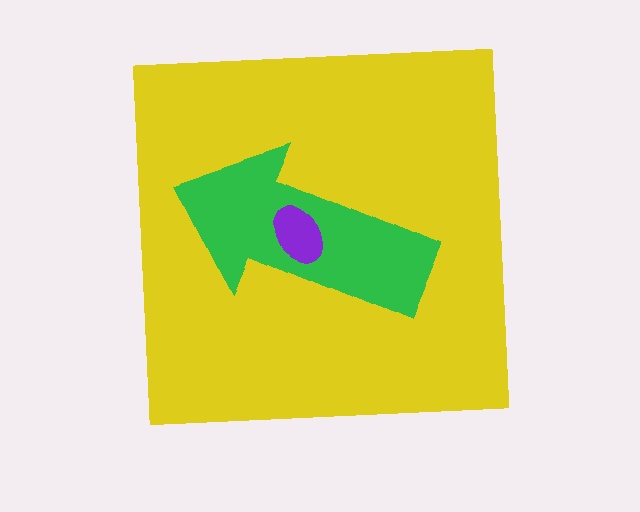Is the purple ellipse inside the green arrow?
Yes.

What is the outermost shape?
The yellow square.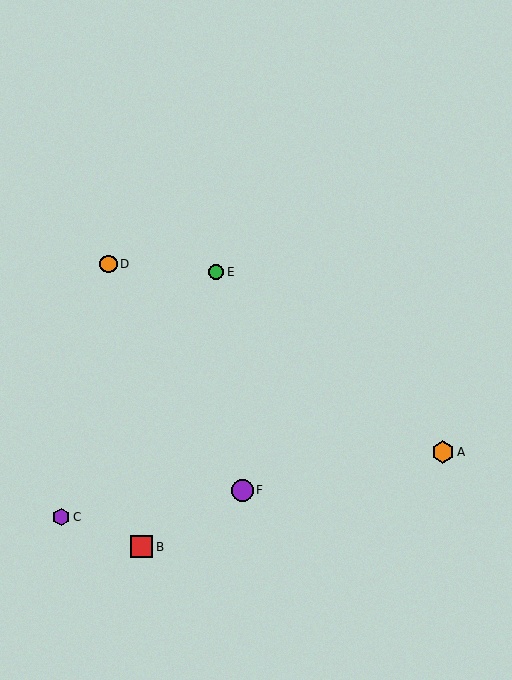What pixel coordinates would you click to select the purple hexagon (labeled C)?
Click at (61, 517) to select the purple hexagon C.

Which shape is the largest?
The orange hexagon (labeled A) is the largest.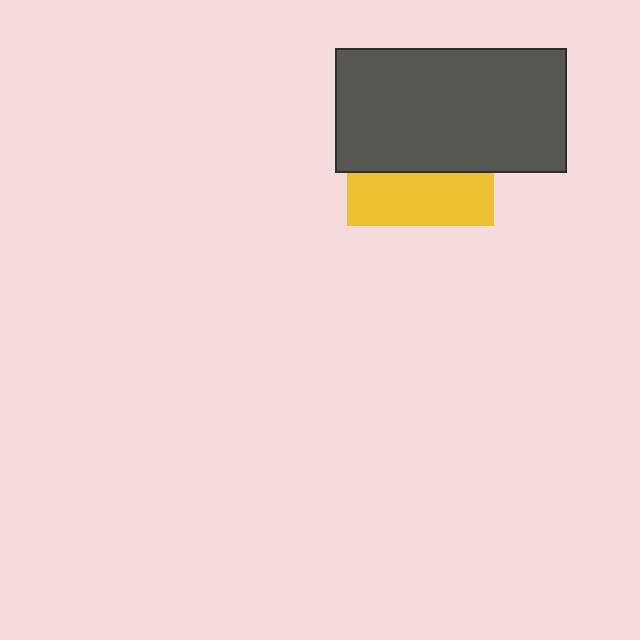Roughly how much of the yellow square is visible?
A small part of it is visible (roughly 36%).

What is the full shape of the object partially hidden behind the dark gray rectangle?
The partially hidden object is a yellow square.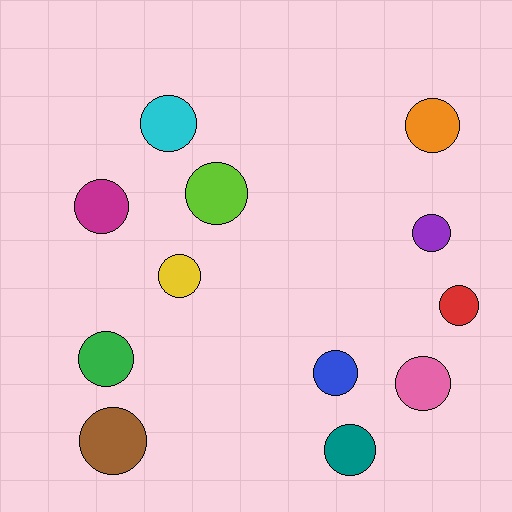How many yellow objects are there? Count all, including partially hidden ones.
There is 1 yellow object.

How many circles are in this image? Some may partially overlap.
There are 12 circles.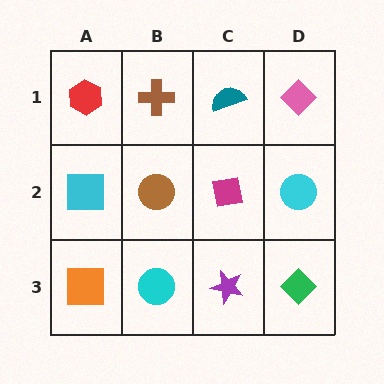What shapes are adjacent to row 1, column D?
A cyan circle (row 2, column D), a teal semicircle (row 1, column C).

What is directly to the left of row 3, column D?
A purple star.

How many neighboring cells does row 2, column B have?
4.